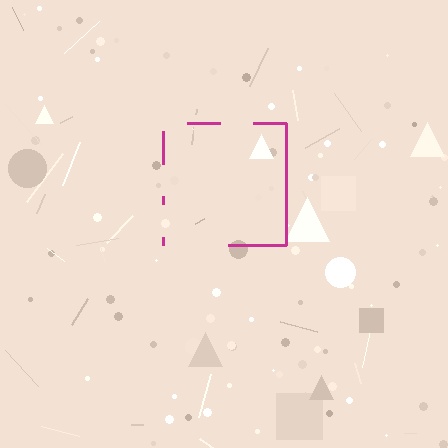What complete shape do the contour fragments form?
The contour fragments form a square.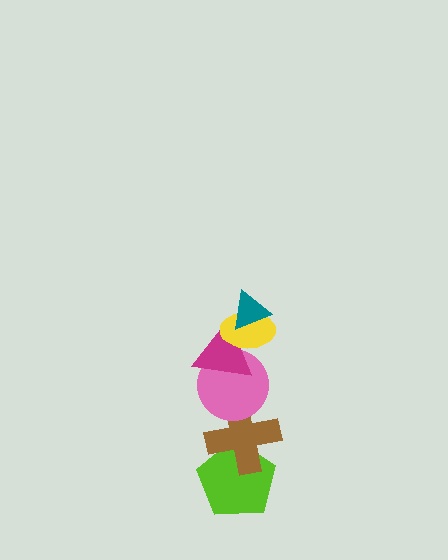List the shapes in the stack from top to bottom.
From top to bottom: the teal triangle, the yellow ellipse, the magenta triangle, the pink circle, the brown cross, the lime pentagon.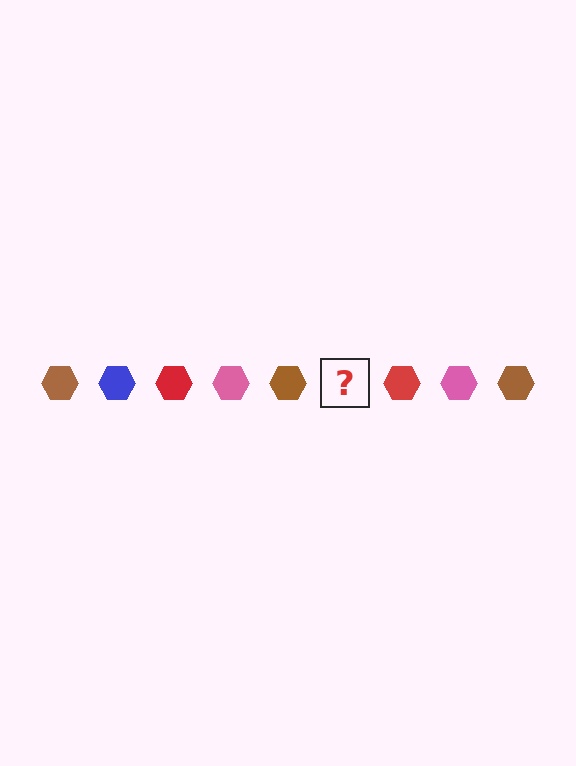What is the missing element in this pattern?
The missing element is a blue hexagon.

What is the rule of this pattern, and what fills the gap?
The rule is that the pattern cycles through brown, blue, red, pink hexagons. The gap should be filled with a blue hexagon.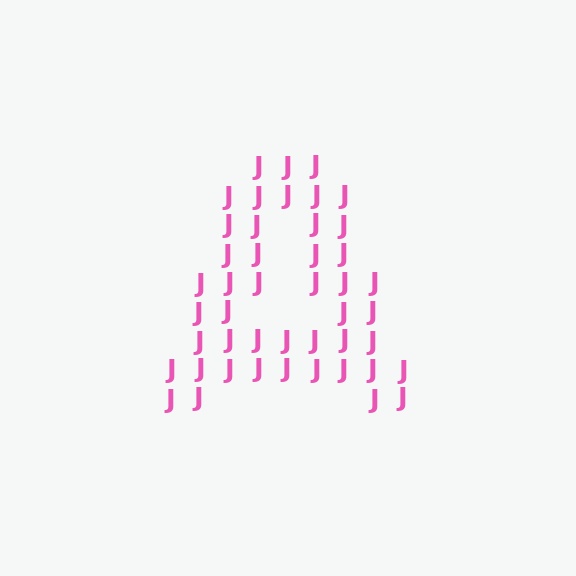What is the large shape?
The large shape is the letter A.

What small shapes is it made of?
It is made of small letter J's.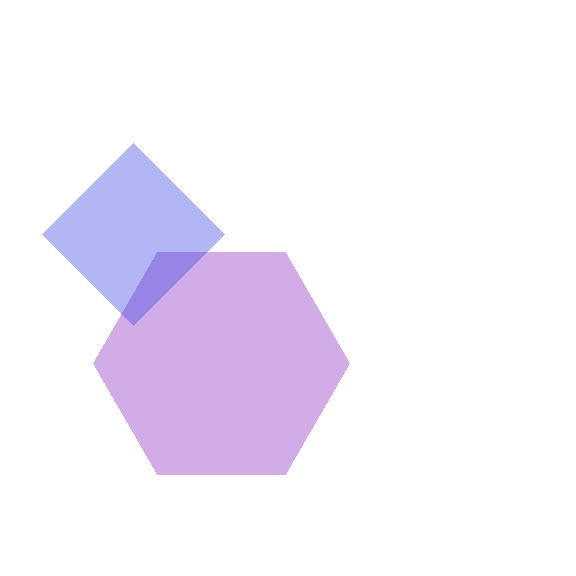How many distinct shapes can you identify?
There are 2 distinct shapes: a purple hexagon, a blue diamond.